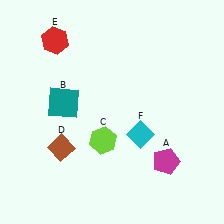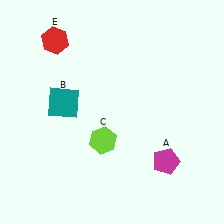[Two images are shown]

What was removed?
The cyan diamond (F), the brown diamond (D) were removed in Image 2.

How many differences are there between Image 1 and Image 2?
There are 2 differences between the two images.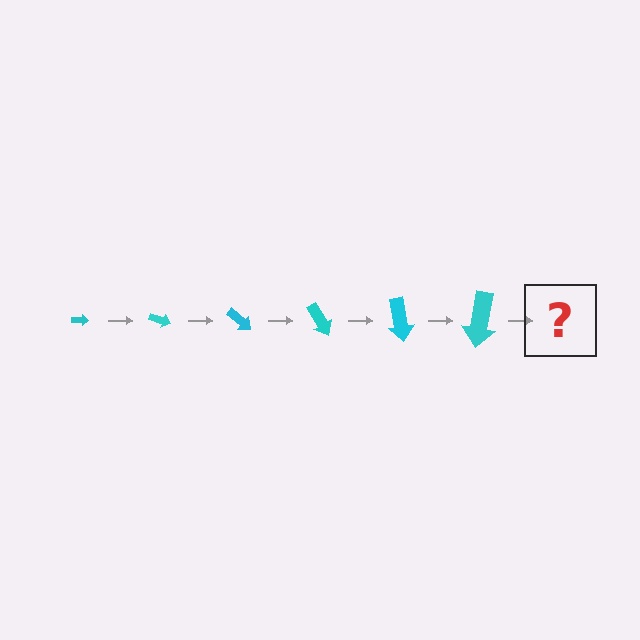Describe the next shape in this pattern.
It should be an arrow, larger than the previous one and rotated 120 degrees from the start.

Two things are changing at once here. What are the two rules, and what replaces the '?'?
The two rules are that the arrow grows larger each step and it rotates 20 degrees each step. The '?' should be an arrow, larger than the previous one and rotated 120 degrees from the start.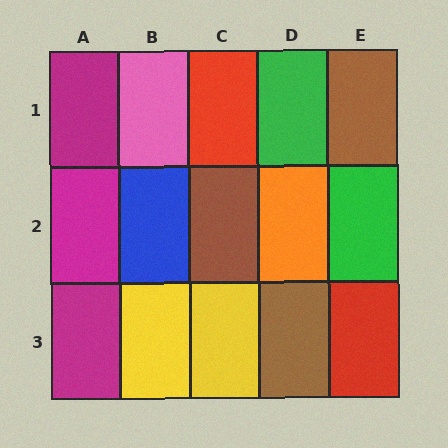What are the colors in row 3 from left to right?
Magenta, yellow, yellow, brown, red.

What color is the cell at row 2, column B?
Blue.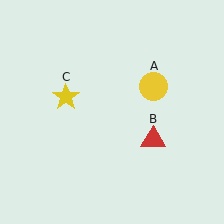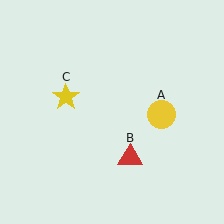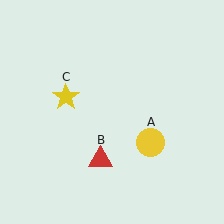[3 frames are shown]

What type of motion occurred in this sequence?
The yellow circle (object A), red triangle (object B) rotated clockwise around the center of the scene.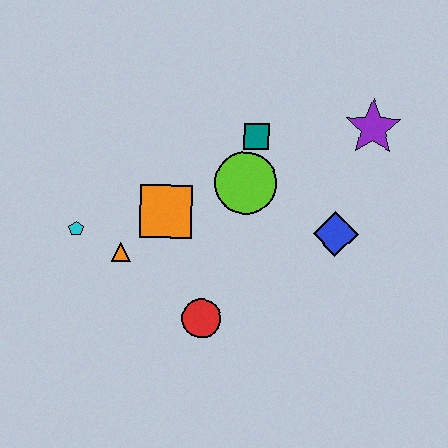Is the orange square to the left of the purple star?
Yes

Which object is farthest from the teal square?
The cyan pentagon is farthest from the teal square.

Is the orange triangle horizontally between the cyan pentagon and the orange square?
Yes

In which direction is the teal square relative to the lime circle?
The teal square is above the lime circle.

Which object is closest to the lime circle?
The teal square is closest to the lime circle.